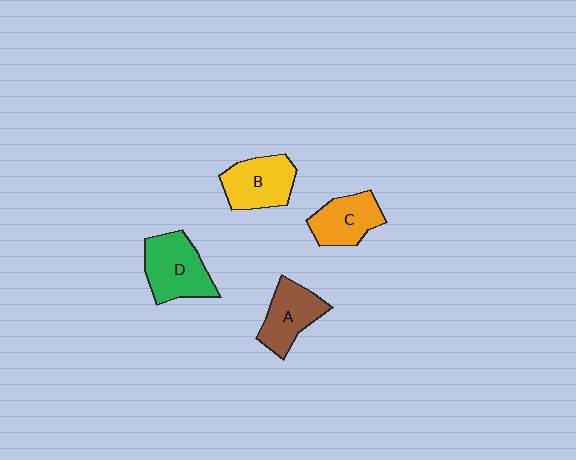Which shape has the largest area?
Shape D (green).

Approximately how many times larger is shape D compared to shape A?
Approximately 1.2 times.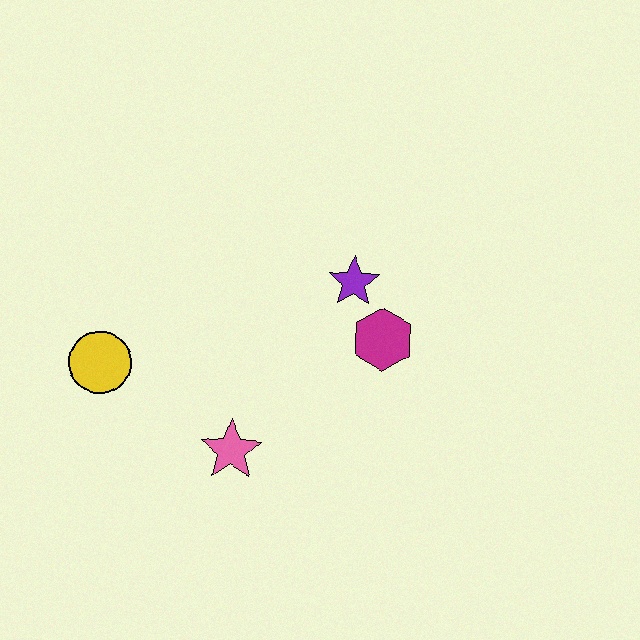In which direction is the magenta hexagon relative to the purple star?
The magenta hexagon is below the purple star.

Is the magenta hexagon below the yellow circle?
No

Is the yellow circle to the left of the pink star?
Yes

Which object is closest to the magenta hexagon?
The purple star is closest to the magenta hexagon.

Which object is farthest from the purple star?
The yellow circle is farthest from the purple star.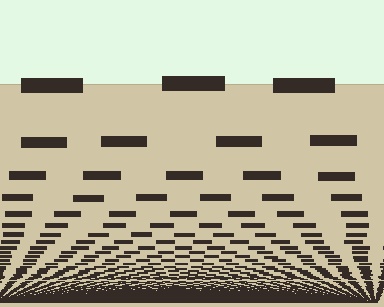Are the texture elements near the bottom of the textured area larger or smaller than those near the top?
Smaller. The gradient is inverted — elements near the bottom are smaller and denser.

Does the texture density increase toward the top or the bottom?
Density increases toward the bottom.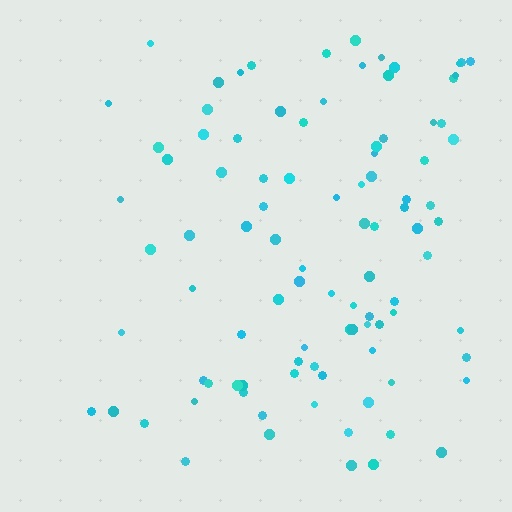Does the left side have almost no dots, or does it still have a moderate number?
Still a moderate number, just noticeably fewer than the right.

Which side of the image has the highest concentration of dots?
The right.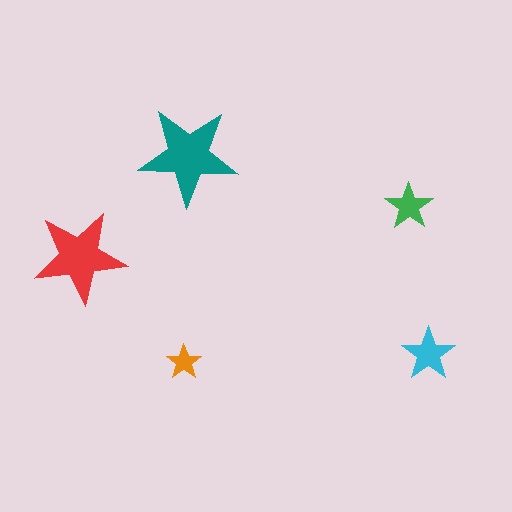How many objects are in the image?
There are 5 objects in the image.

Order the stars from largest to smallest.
the teal one, the red one, the cyan one, the green one, the orange one.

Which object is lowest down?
The orange star is bottommost.